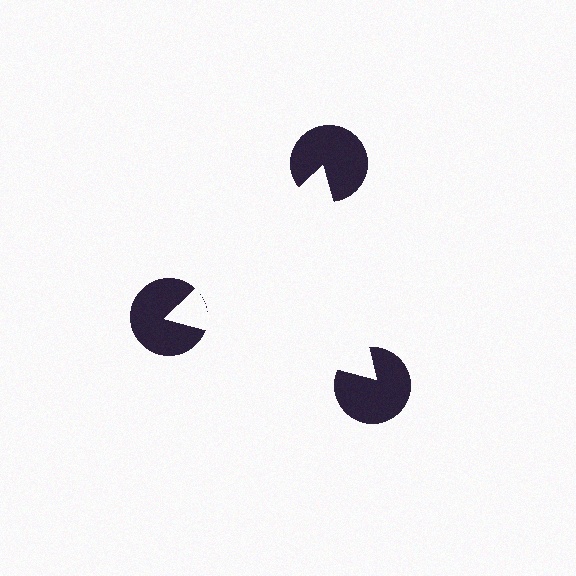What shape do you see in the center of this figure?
An illusory triangle — its edges are inferred from the aligned wedge cuts in the pac-man discs, not physically drawn.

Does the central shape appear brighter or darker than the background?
It typically appears slightly brighter than the background, even though no actual brightness change is drawn.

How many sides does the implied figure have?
3 sides.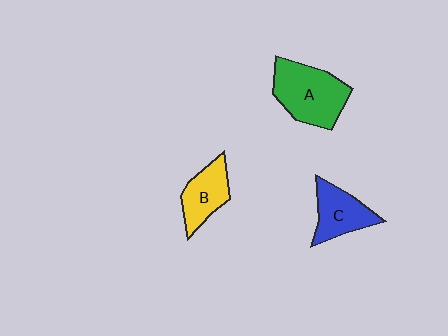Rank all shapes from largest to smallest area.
From largest to smallest: A (green), C (blue), B (yellow).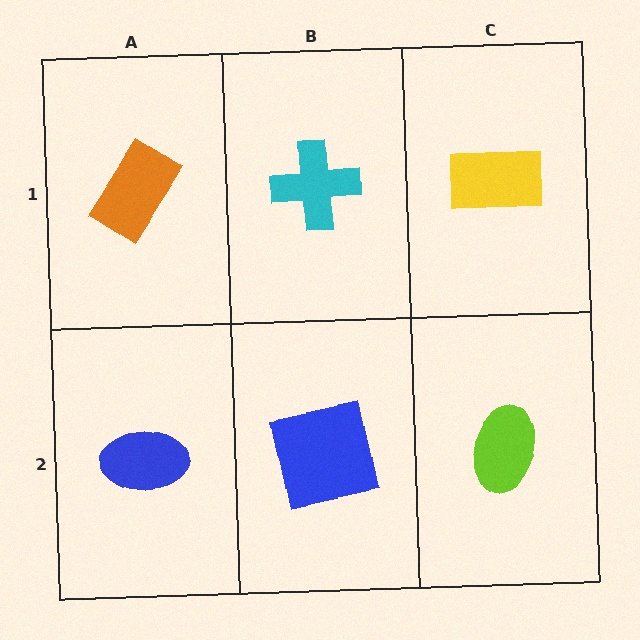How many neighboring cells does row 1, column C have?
2.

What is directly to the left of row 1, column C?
A cyan cross.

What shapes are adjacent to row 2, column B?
A cyan cross (row 1, column B), a blue ellipse (row 2, column A), a lime ellipse (row 2, column C).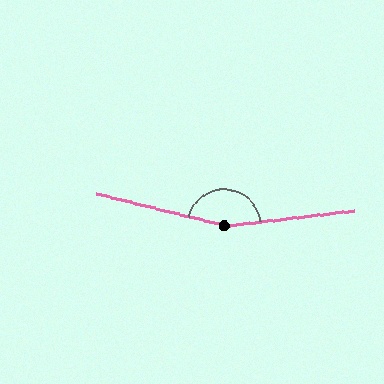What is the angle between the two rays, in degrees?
Approximately 160 degrees.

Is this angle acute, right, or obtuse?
It is obtuse.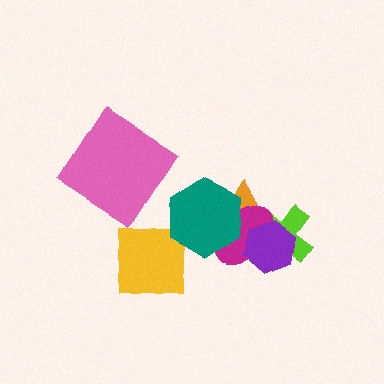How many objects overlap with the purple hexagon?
3 objects overlap with the purple hexagon.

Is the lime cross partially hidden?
Yes, it is partially covered by another shape.